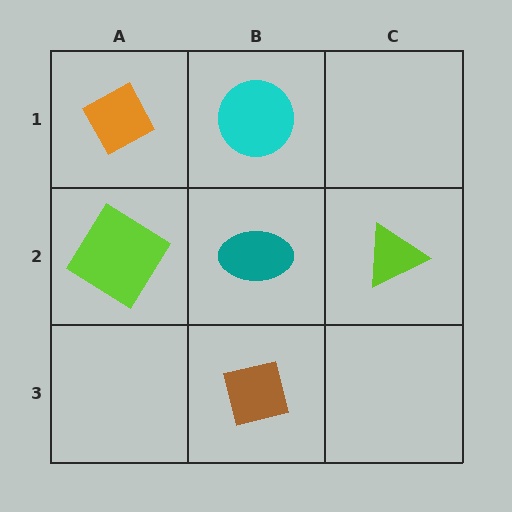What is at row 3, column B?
A brown square.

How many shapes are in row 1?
2 shapes.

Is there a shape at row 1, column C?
No, that cell is empty.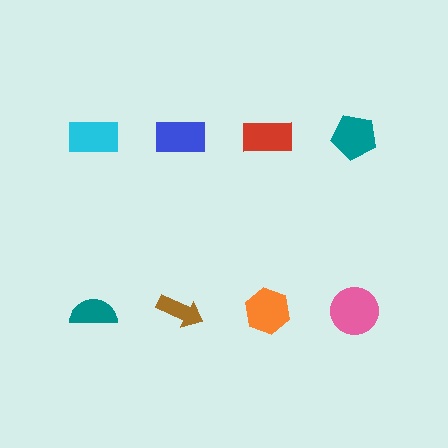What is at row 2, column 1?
A teal semicircle.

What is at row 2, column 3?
An orange hexagon.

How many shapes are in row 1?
4 shapes.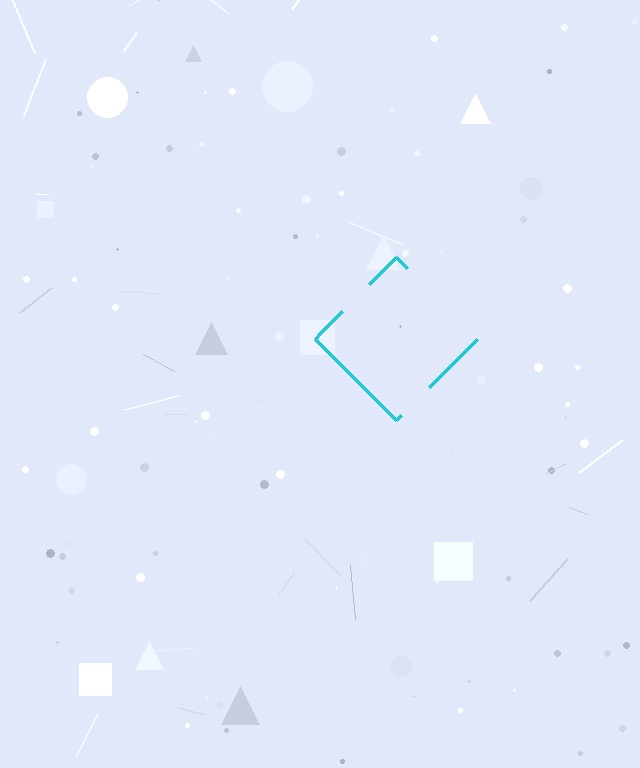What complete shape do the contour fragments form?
The contour fragments form a diamond.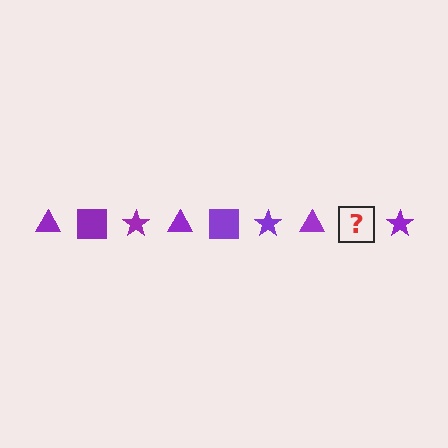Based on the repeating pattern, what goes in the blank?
The blank should be a purple square.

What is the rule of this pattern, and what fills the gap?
The rule is that the pattern cycles through triangle, square, star shapes in purple. The gap should be filled with a purple square.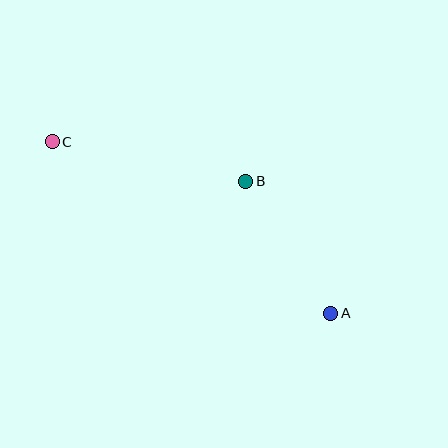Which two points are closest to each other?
Points A and B are closest to each other.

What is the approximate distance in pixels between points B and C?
The distance between B and C is approximately 198 pixels.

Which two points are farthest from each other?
Points A and C are farthest from each other.